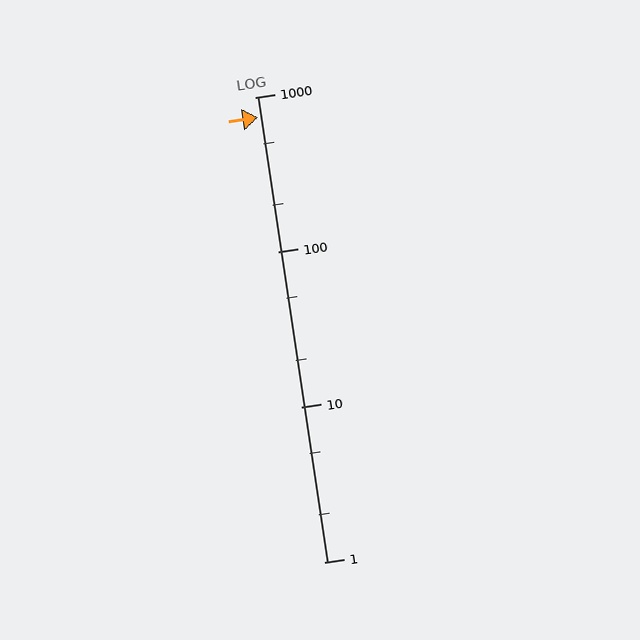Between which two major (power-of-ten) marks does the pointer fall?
The pointer is between 100 and 1000.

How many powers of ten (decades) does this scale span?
The scale spans 3 decades, from 1 to 1000.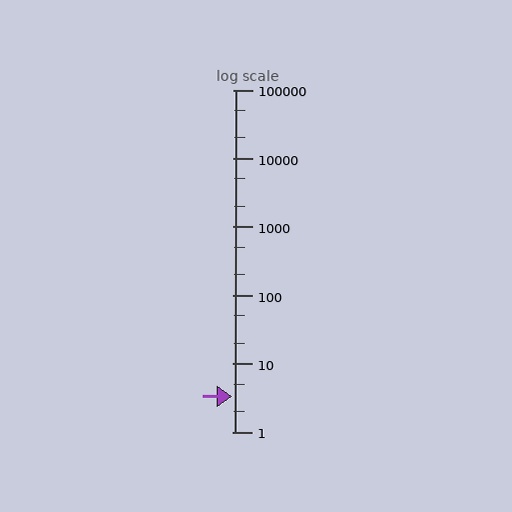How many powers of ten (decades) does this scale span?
The scale spans 5 decades, from 1 to 100000.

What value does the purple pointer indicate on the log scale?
The pointer indicates approximately 3.3.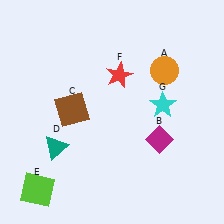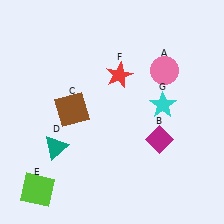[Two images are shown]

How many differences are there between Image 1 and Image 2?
There is 1 difference between the two images.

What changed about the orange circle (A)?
In Image 1, A is orange. In Image 2, it changed to pink.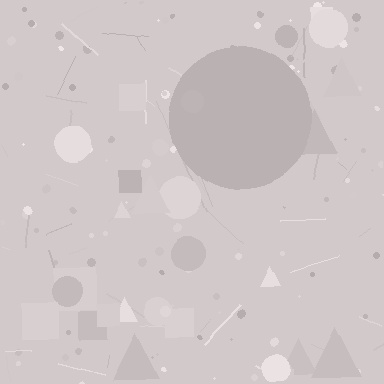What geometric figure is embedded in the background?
A circle is embedded in the background.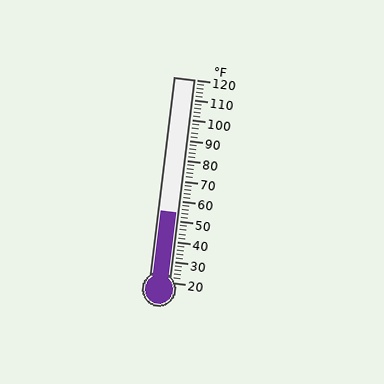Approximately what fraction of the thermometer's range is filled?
The thermometer is filled to approximately 35% of its range.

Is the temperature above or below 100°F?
The temperature is below 100°F.